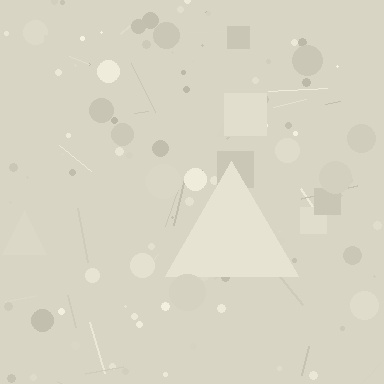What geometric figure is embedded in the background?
A triangle is embedded in the background.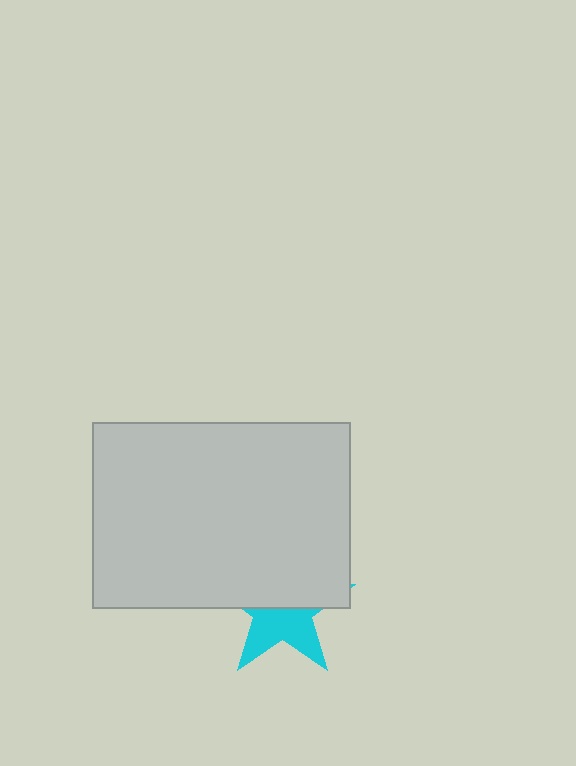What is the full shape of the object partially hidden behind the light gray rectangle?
The partially hidden object is a cyan star.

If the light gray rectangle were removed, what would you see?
You would see the complete cyan star.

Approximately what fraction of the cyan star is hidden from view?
Roughly 55% of the cyan star is hidden behind the light gray rectangle.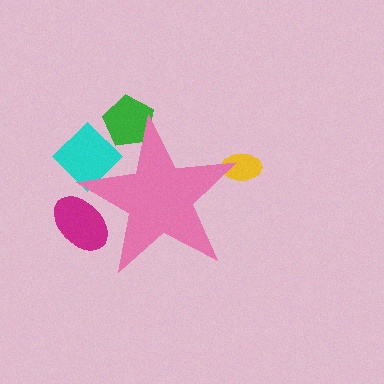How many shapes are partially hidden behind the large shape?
4 shapes are partially hidden.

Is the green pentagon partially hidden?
Yes, the green pentagon is partially hidden behind the pink star.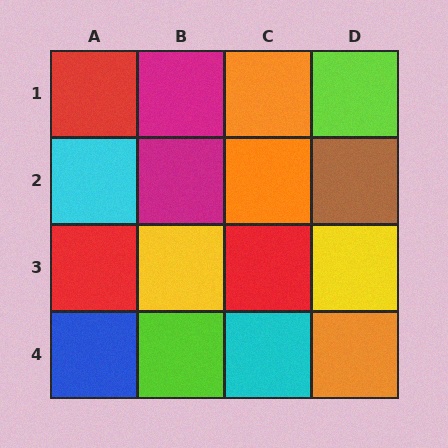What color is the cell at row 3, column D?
Yellow.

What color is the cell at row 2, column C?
Orange.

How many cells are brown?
1 cell is brown.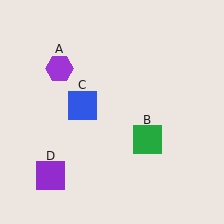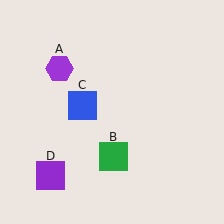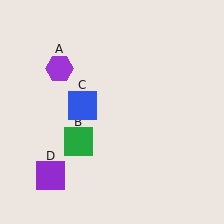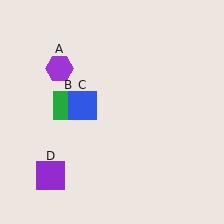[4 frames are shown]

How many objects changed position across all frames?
1 object changed position: green square (object B).